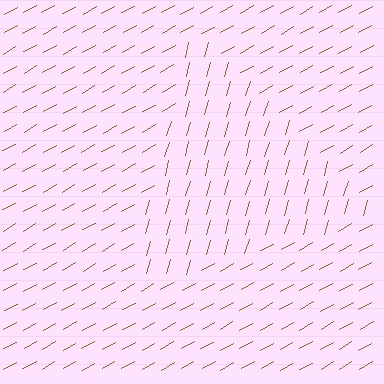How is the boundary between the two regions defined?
The boundary is defined purely by a change in line orientation (approximately 45 degrees difference). All lines are the same color and thickness.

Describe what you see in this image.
The image is filled with small brown line segments. A triangle region in the image has lines oriented differently from the surrounding lines, creating a visible texture boundary.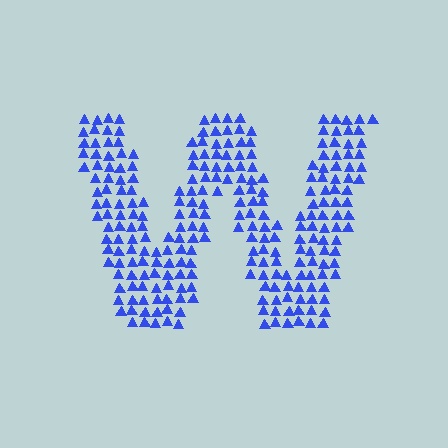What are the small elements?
The small elements are triangles.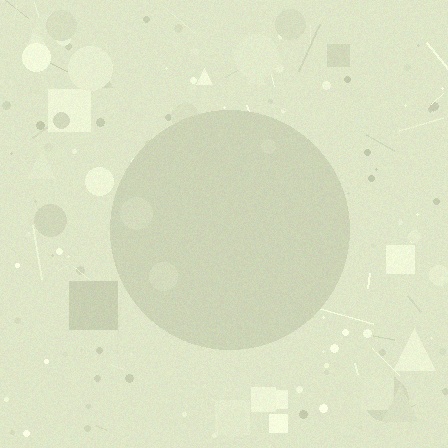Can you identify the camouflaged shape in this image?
The camouflaged shape is a circle.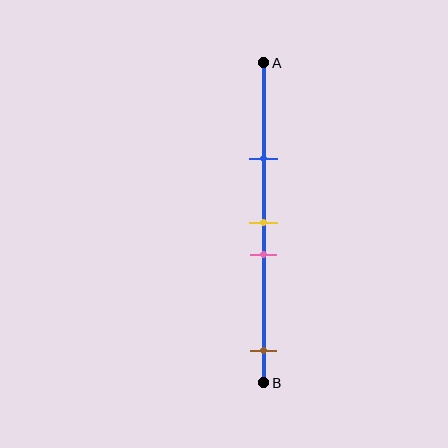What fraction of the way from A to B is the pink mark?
The pink mark is approximately 60% (0.6) of the way from A to B.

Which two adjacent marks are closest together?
The yellow and pink marks are the closest adjacent pair.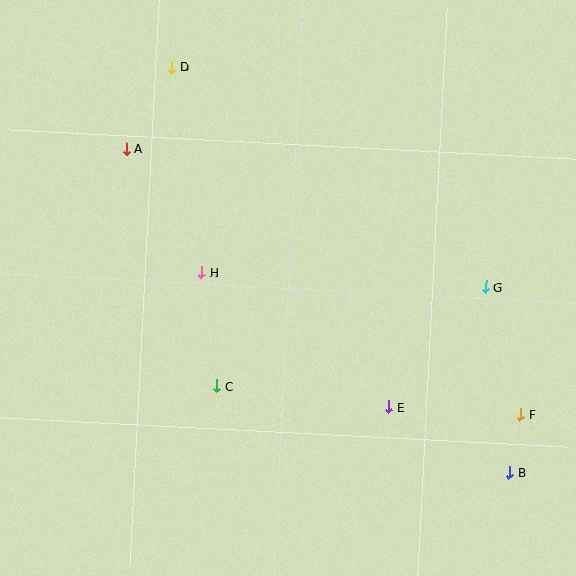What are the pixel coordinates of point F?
Point F is at (521, 414).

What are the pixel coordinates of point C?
Point C is at (217, 386).